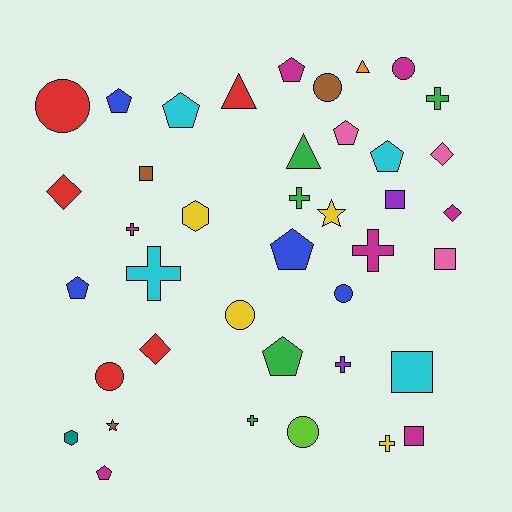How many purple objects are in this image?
There are 2 purple objects.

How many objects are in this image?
There are 40 objects.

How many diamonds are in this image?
There are 4 diamonds.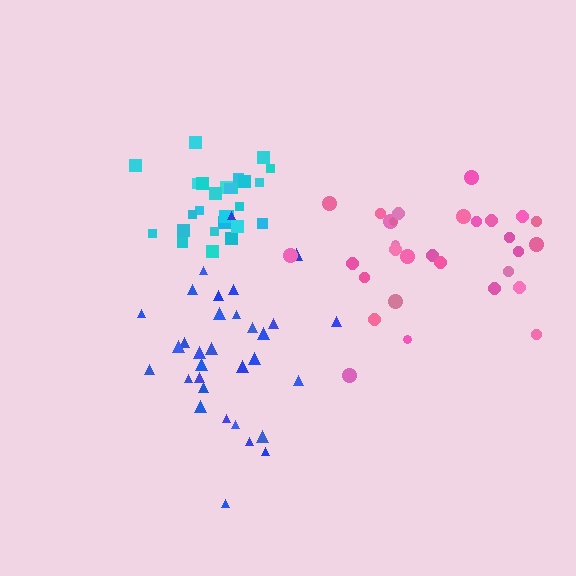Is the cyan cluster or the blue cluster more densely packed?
Cyan.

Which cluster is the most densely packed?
Cyan.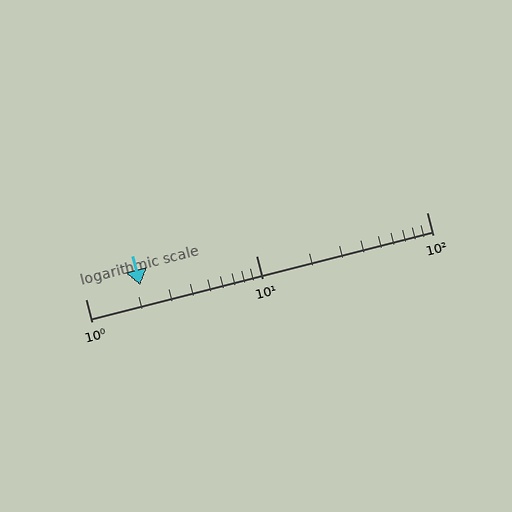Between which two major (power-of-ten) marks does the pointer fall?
The pointer is between 1 and 10.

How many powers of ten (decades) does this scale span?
The scale spans 2 decades, from 1 to 100.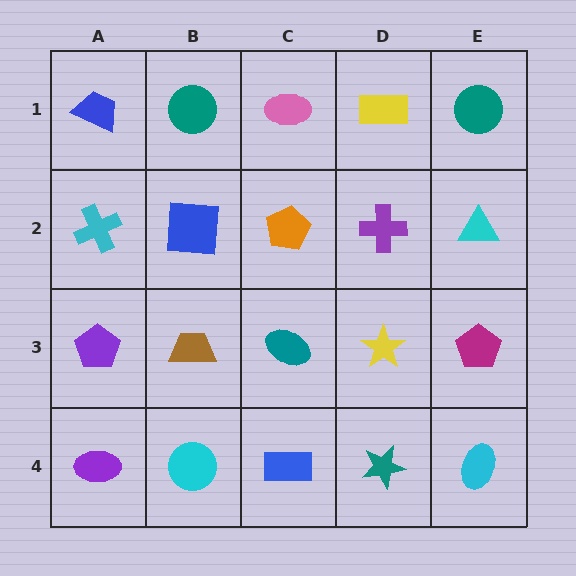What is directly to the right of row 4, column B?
A blue rectangle.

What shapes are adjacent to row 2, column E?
A teal circle (row 1, column E), a magenta pentagon (row 3, column E), a purple cross (row 2, column D).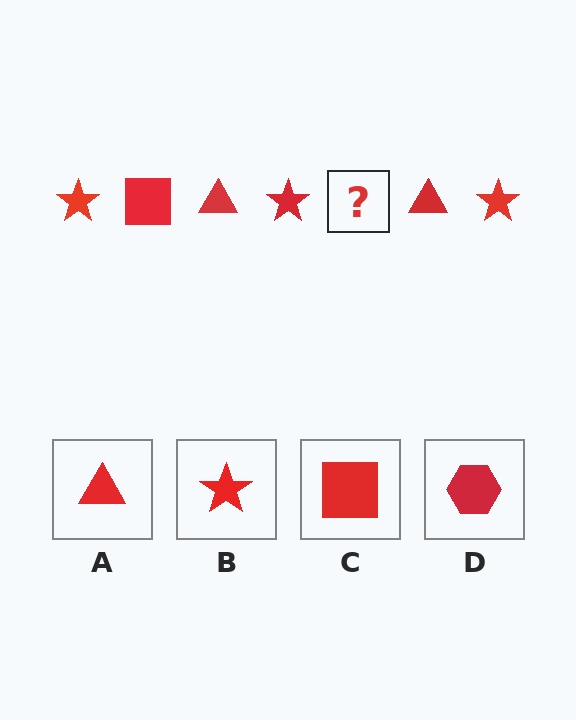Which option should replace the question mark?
Option C.